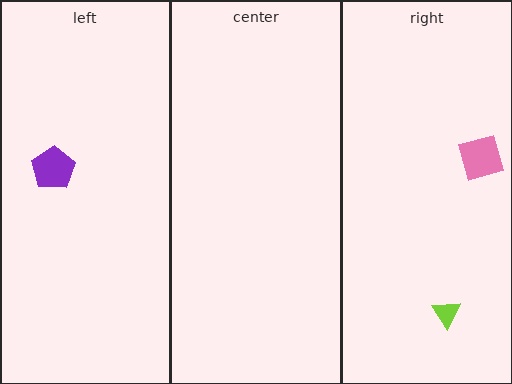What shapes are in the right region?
The lime triangle, the pink diamond.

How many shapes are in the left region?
1.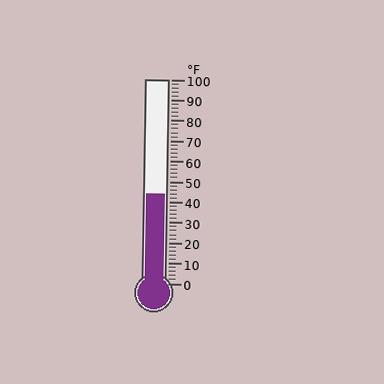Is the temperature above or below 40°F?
The temperature is above 40°F.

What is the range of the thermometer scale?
The thermometer scale ranges from 0°F to 100°F.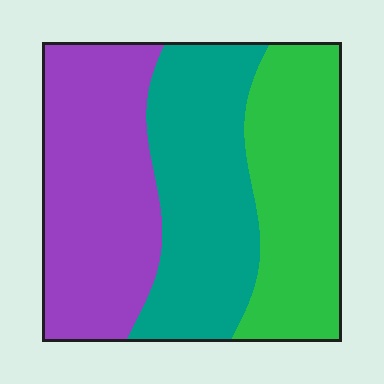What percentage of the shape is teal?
Teal covers around 35% of the shape.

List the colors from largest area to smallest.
From largest to smallest: purple, teal, green.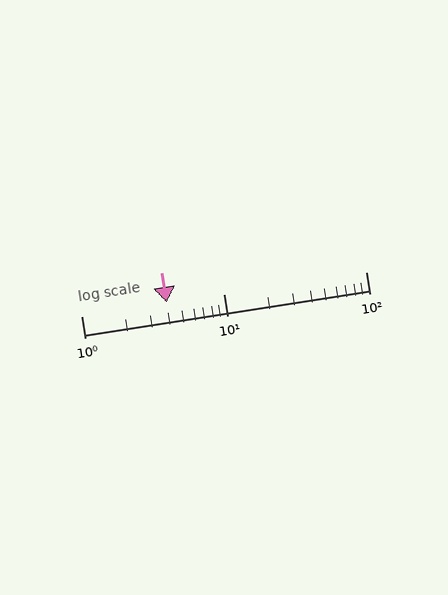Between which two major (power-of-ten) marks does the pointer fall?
The pointer is between 1 and 10.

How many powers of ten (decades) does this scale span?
The scale spans 2 decades, from 1 to 100.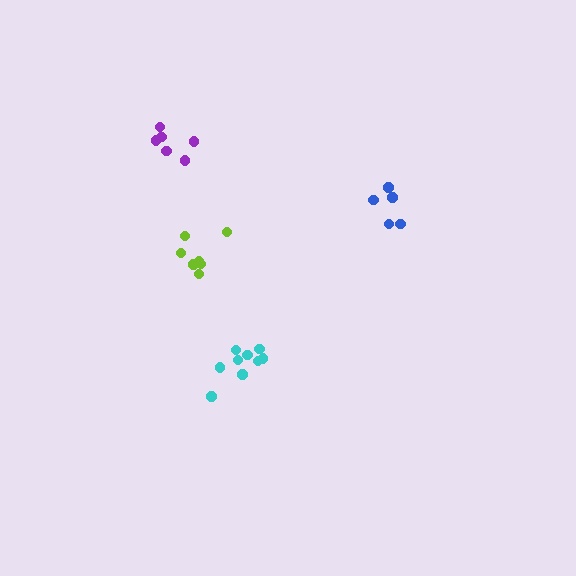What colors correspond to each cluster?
The clusters are colored: cyan, blue, lime, purple.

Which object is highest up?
The purple cluster is topmost.